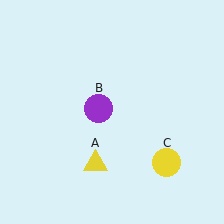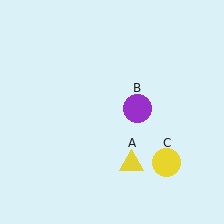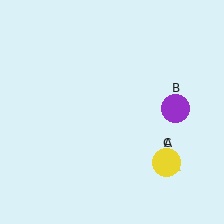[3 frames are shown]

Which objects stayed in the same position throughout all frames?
Yellow circle (object C) remained stationary.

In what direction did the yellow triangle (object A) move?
The yellow triangle (object A) moved right.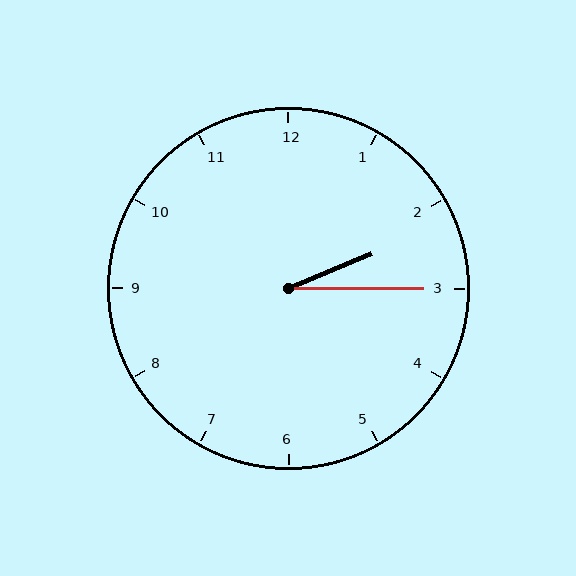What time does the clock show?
2:15.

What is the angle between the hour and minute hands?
Approximately 22 degrees.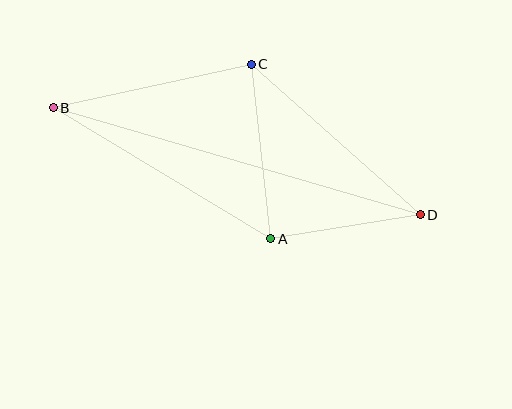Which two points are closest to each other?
Points A and D are closest to each other.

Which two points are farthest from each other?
Points B and D are farthest from each other.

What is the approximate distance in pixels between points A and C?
The distance between A and C is approximately 176 pixels.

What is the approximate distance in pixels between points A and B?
The distance between A and B is approximately 254 pixels.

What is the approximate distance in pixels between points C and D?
The distance between C and D is approximately 227 pixels.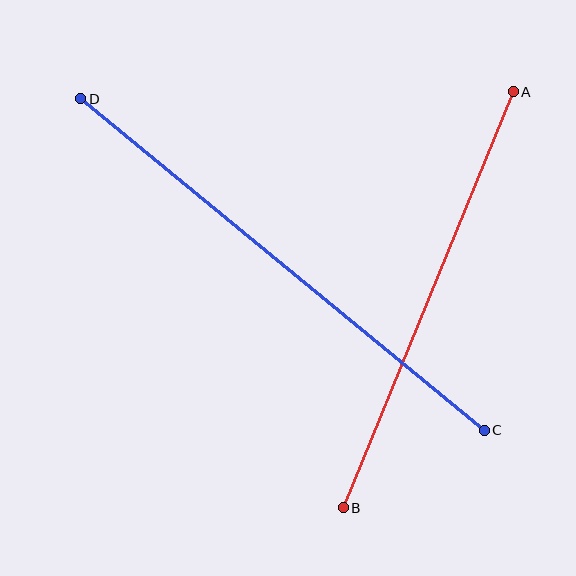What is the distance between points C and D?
The distance is approximately 522 pixels.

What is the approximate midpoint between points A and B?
The midpoint is at approximately (428, 300) pixels.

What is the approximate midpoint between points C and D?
The midpoint is at approximately (282, 264) pixels.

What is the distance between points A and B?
The distance is approximately 450 pixels.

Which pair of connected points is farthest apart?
Points C and D are farthest apart.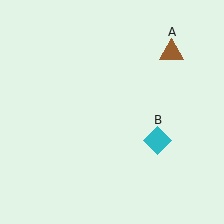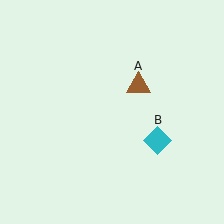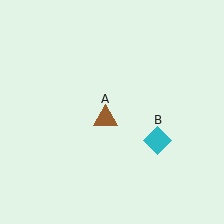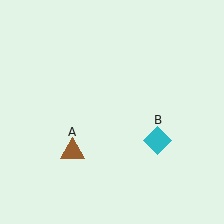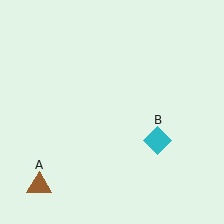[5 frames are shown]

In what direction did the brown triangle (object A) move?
The brown triangle (object A) moved down and to the left.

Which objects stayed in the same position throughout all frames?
Cyan diamond (object B) remained stationary.